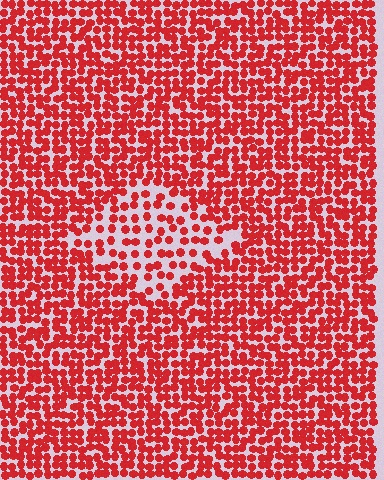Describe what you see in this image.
The image contains small red elements arranged at two different densities. A diamond-shaped region is visible where the elements are less densely packed than the surrounding area.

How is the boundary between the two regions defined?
The boundary is defined by a change in element density (approximately 1.9x ratio). All elements are the same color, size, and shape.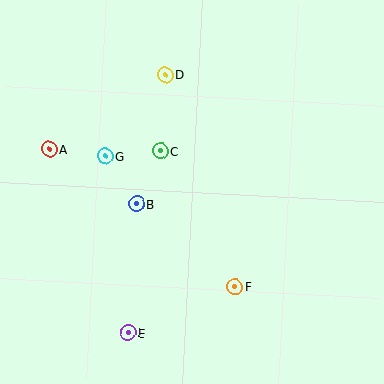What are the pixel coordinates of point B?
Point B is at (137, 204).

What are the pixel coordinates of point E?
Point E is at (128, 333).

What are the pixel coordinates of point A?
Point A is at (49, 149).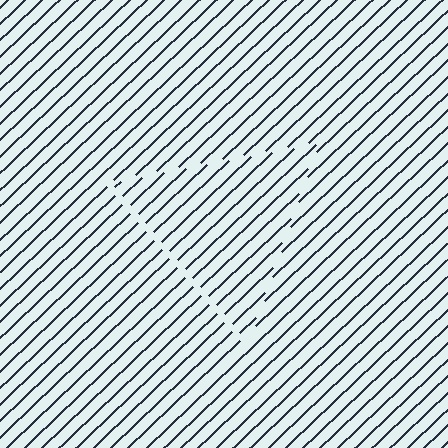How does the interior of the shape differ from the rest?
The interior of the shape contains the same grating, shifted by half a period — the contour is defined by the phase discontinuity where line-ends from the inner and outer gratings abut.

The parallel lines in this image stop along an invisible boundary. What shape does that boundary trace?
An illusory triangle. The interior of the shape contains the same grating, shifted by half a period — the contour is defined by the phase discontinuity where line-ends from the inner and outer gratings abut.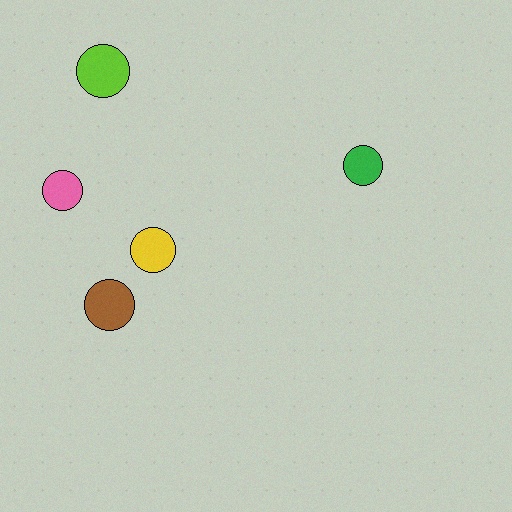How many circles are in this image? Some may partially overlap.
There are 5 circles.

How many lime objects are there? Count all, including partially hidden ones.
There is 1 lime object.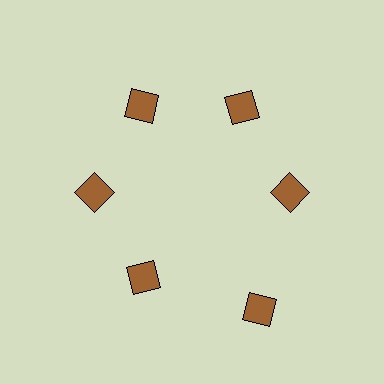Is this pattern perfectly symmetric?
No. The 6 brown diamonds are arranged in a ring, but one element near the 5 o'clock position is pushed outward from the center, breaking the 6-fold rotational symmetry.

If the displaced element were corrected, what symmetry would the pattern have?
It would have 6-fold rotational symmetry — the pattern would map onto itself every 60 degrees.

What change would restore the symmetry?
The symmetry would be restored by moving it inward, back onto the ring so that all 6 diamonds sit at equal angles and equal distance from the center.